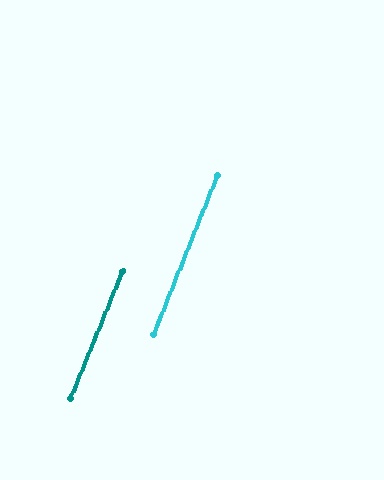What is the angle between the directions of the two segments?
Approximately 1 degree.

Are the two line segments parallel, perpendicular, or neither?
Parallel — their directions differ by only 0.7°.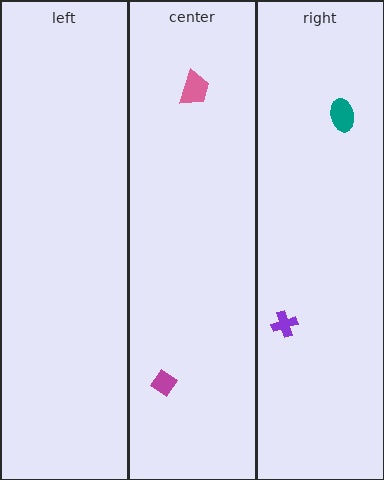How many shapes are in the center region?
2.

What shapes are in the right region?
The purple cross, the teal ellipse.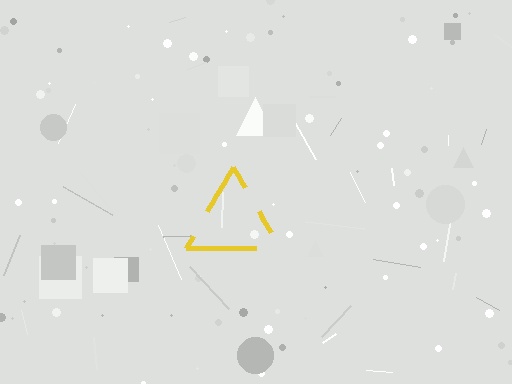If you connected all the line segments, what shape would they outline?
They would outline a triangle.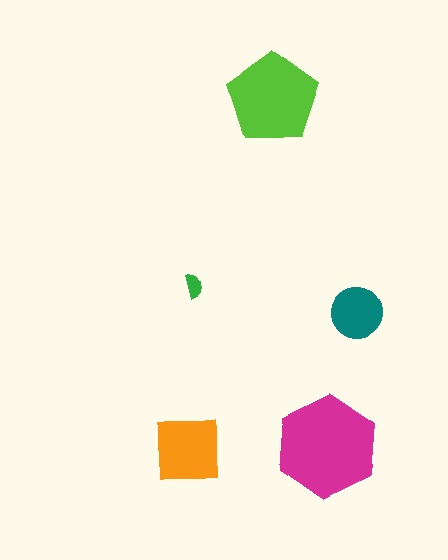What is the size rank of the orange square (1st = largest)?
3rd.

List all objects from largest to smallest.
The magenta hexagon, the lime pentagon, the orange square, the teal circle, the green semicircle.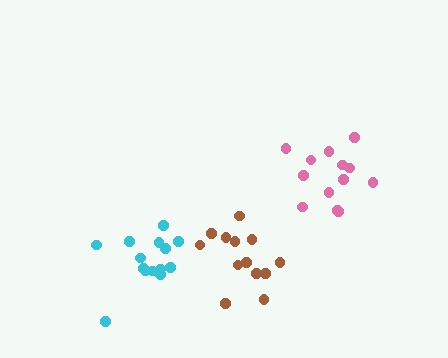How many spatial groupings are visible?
There are 3 spatial groupings.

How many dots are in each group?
Group 1: 13 dots, Group 2: 14 dots, Group 3: 13 dots (40 total).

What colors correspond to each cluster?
The clusters are colored: pink, cyan, brown.